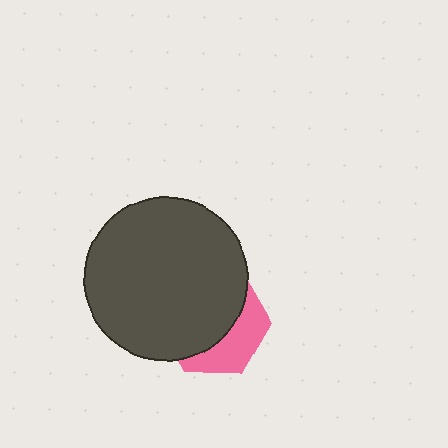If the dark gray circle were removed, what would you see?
You would see the complete pink hexagon.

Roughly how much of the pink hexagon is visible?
A small part of it is visible (roughly 36%).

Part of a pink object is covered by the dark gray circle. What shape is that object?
It is a hexagon.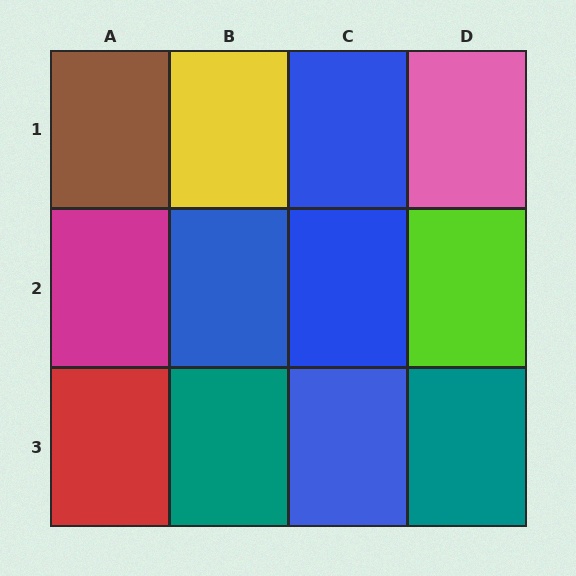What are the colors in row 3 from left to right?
Red, teal, blue, teal.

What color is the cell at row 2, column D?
Lime.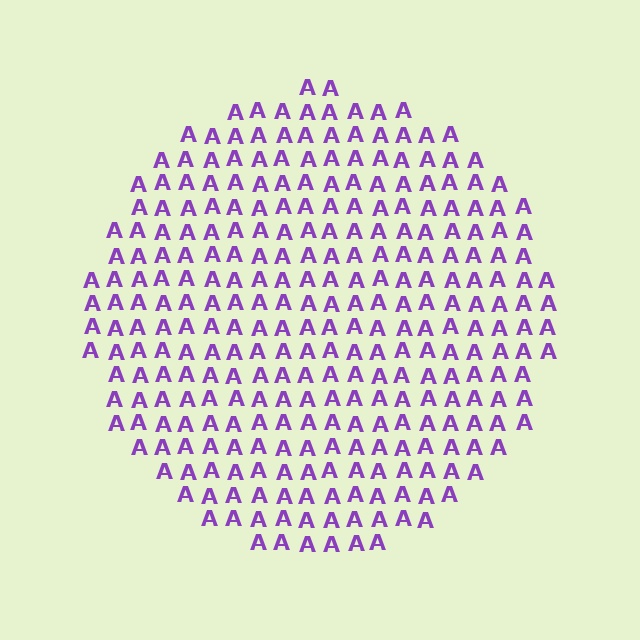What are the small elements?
The small elements are letter A's.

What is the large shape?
The large shape is a circle.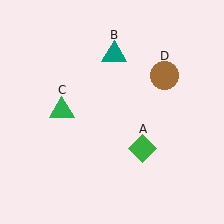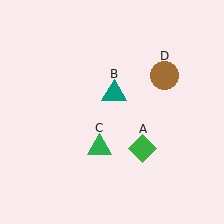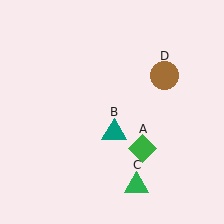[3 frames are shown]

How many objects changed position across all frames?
2 objects changed position: teal triangle (object B), green triangle (object C).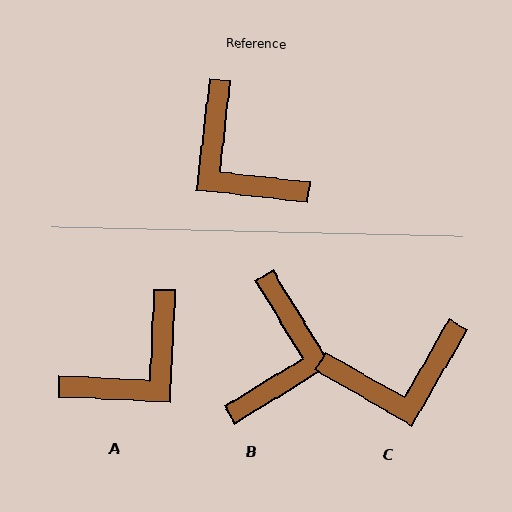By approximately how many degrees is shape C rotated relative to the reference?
Approximately 67 degrees counter-clockwise.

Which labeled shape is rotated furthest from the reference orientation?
B, about 128 degrees away.